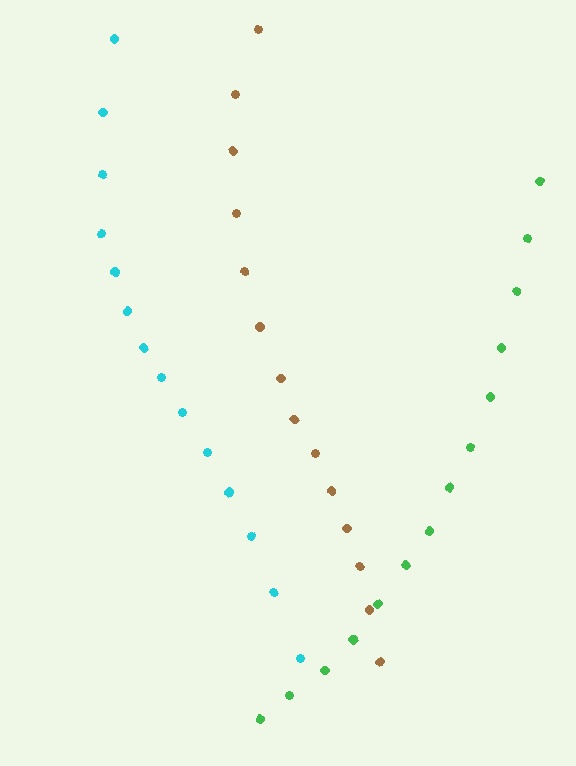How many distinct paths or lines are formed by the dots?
There are 3 distinct paths.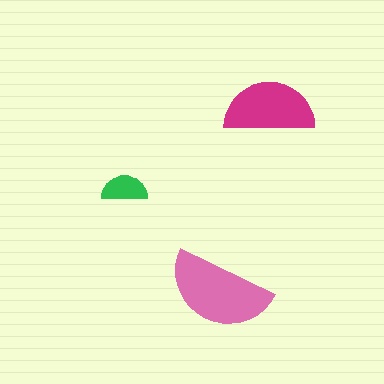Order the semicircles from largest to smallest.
the pink one, the magenta one, the green one.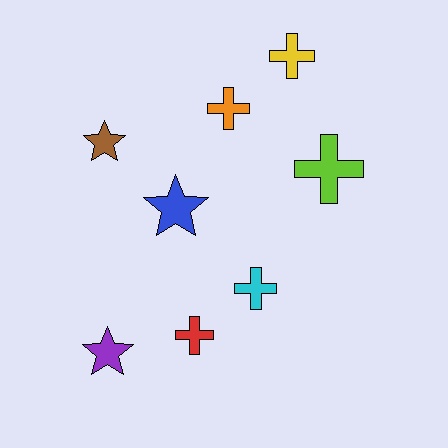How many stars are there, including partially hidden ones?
There are 3 stars.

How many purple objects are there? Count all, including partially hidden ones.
There is 1 purple object.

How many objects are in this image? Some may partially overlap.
There are 8 objects.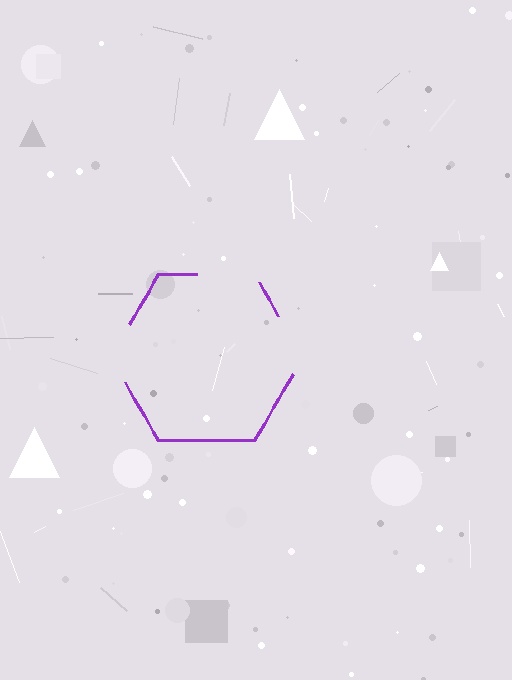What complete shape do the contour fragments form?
The contour fragments form a hexagon.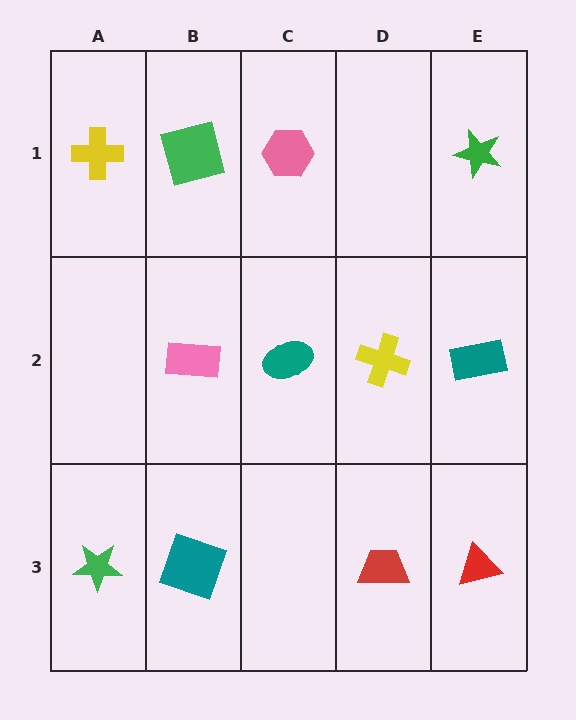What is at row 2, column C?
A teal ellipse.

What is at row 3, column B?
A teal square.